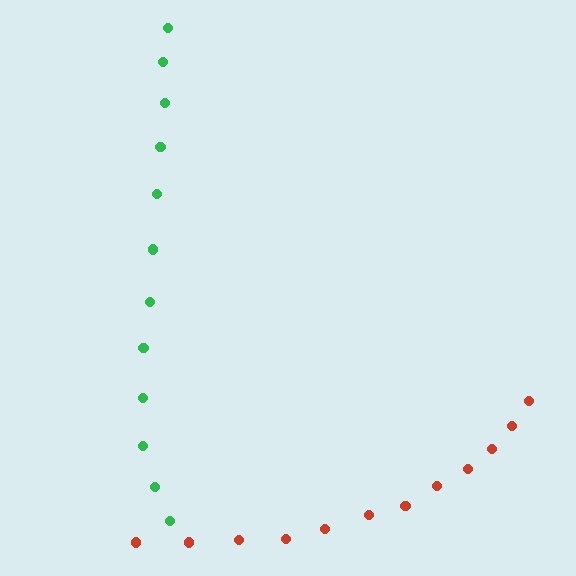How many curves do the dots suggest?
There are 2 distinct paths.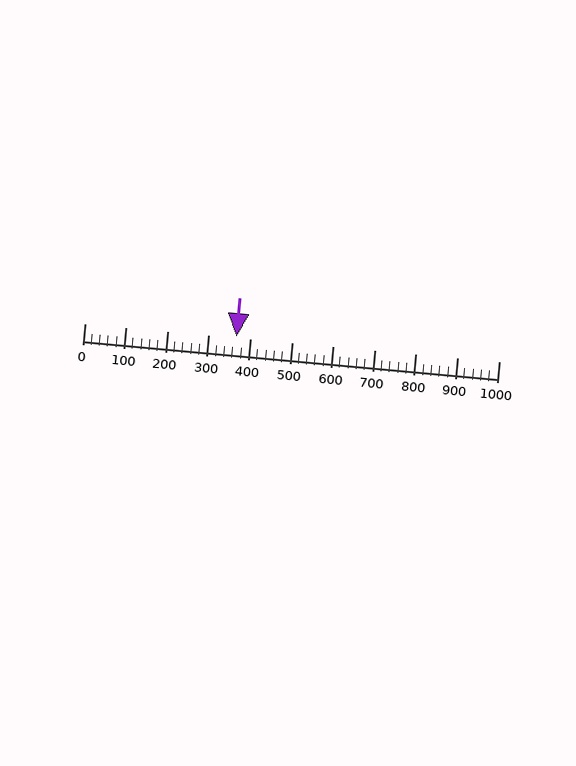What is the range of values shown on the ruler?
The ruler shows values from 0 to 1000.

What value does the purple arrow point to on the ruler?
The purple arrow points to approximately 367.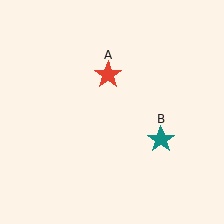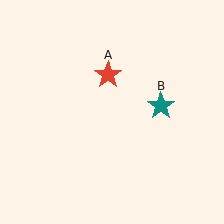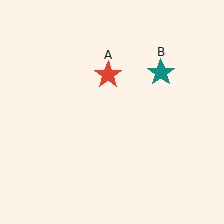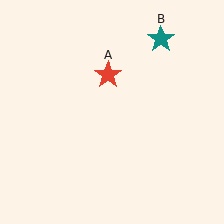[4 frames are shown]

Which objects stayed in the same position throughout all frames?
Red star (object A) remained stationary.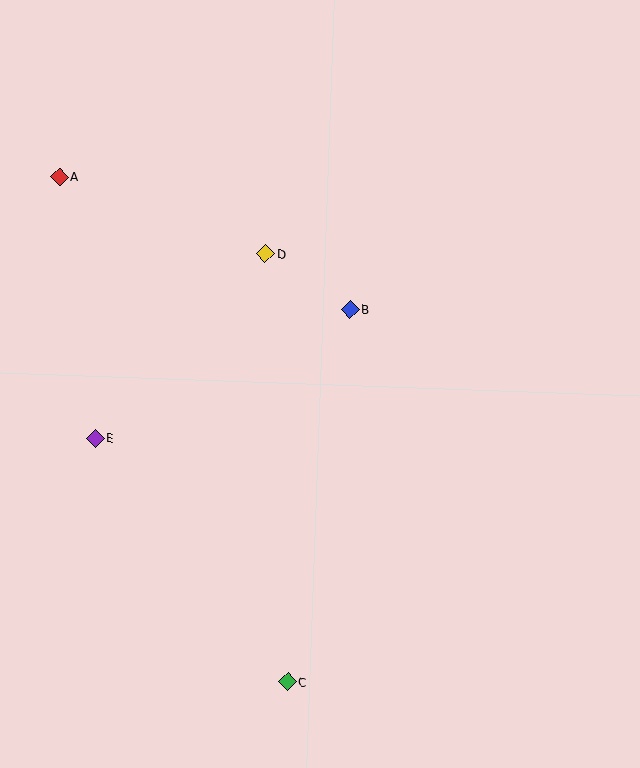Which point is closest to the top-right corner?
Point B is closest to the top-right corner.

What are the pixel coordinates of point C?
Point C is at (287, 682).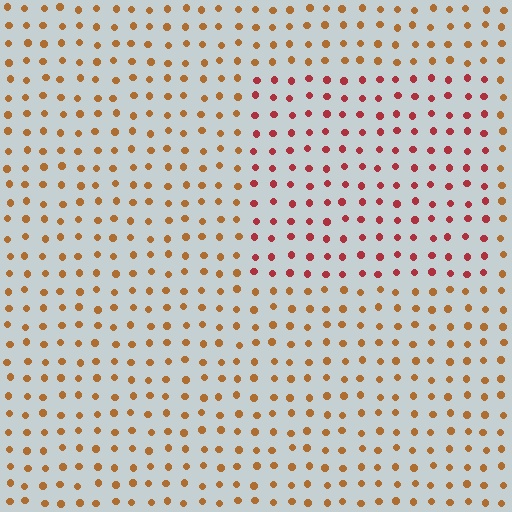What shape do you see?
I see a rectangle.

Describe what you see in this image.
The image is filled with small brown elements in a uniform arrangement. A rectangle-shaped region is visible where the elements are tinted to a slightly different hue, forming a subtle color boundary.